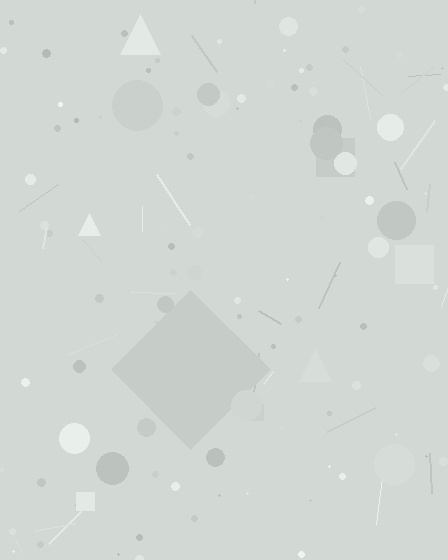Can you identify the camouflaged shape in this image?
The camouflaged shape is a diamond.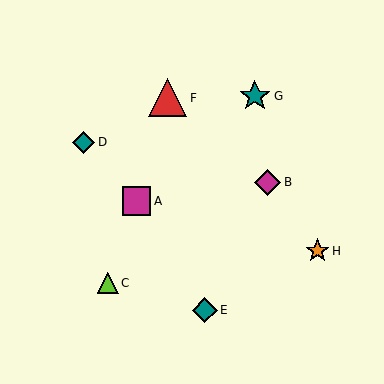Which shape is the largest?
The red triangle (labeled F) is the largest.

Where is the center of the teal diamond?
The center of the teal diamond is at (205, 310).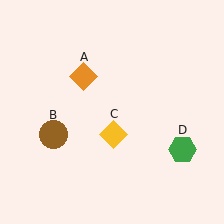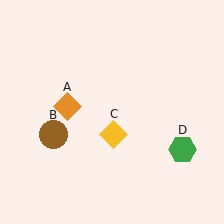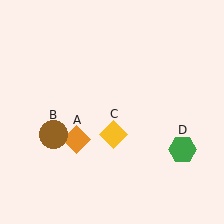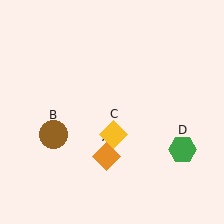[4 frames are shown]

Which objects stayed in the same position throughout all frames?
Brown circle (object B) and yellow diamond (object C) and green hexagon (object D) remained stationary.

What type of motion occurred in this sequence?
The orange diamond (object A) rotated counterclockwise around the center of the scene.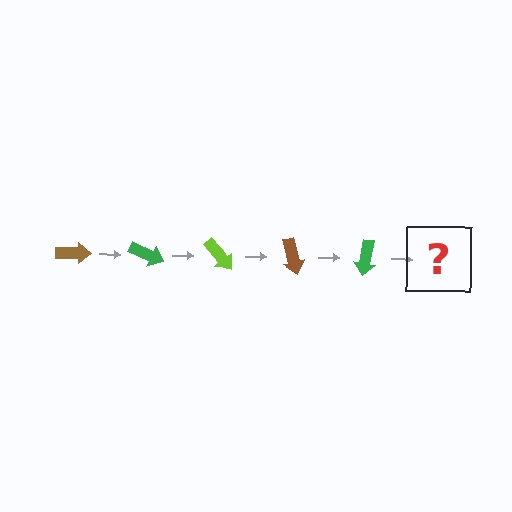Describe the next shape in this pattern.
It should be a lime arrow, rotated 125 degrees from the start.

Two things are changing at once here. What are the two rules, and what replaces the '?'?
The two rules are that it rotates 25 degrees each step and the color cycles through brown, green, and lime. The '?' should be a lime arrow, rotated 125 degrees from the start.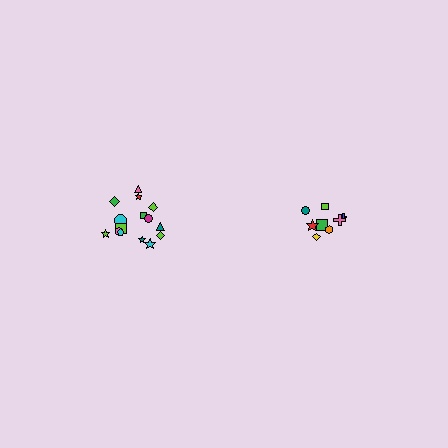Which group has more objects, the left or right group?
The left group.